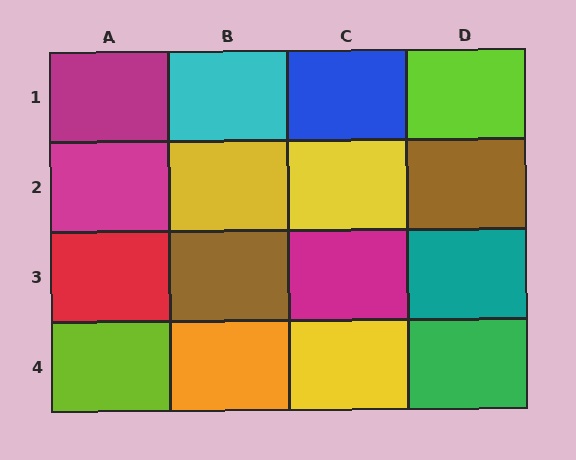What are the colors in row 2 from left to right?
Magenta, yellow, yellow, brown.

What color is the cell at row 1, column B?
Cyan.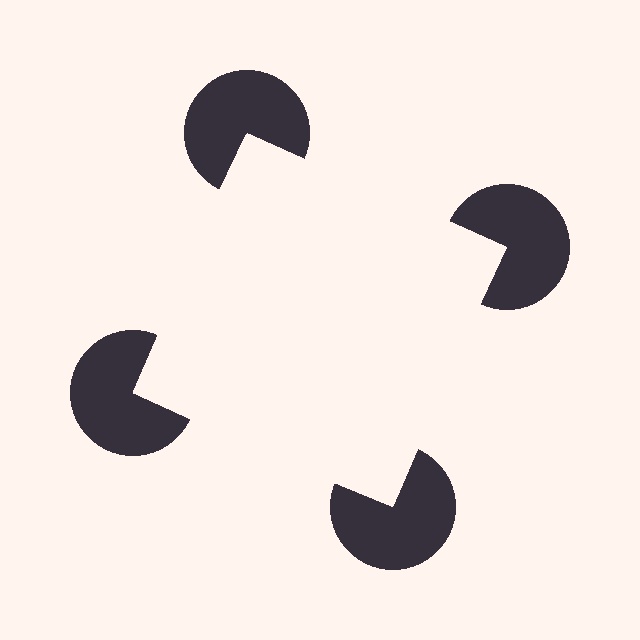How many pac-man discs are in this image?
There are 4 — one at each vertex of the illusory square.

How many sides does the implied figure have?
4 sides.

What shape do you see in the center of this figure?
An illusory square — its edges are inferred from the aligned wedge cuts in the pac-man discs, not physically drawn.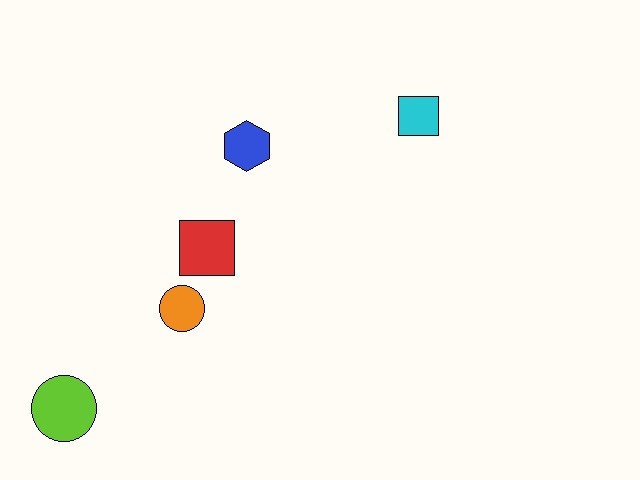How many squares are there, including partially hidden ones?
There are 2 squares.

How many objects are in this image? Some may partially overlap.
There are 5 objects.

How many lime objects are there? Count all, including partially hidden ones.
There is 1 lime object.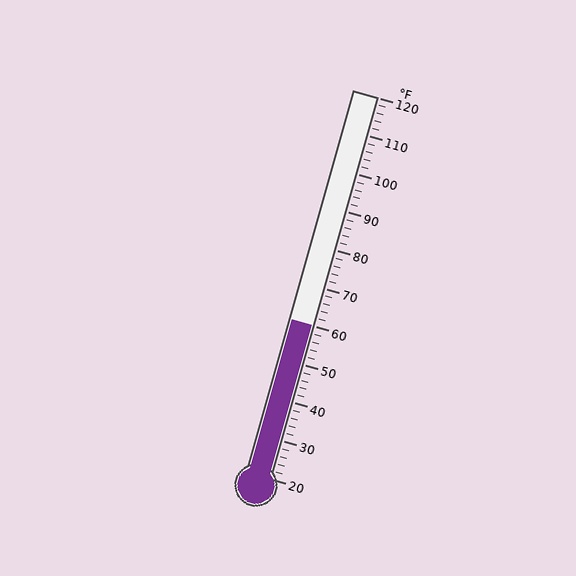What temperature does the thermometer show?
The thermometer shows approximately 60°F.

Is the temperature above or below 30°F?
The temperature is above 30°F.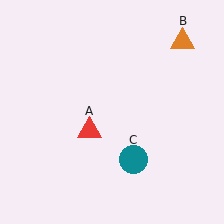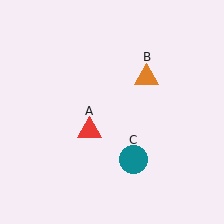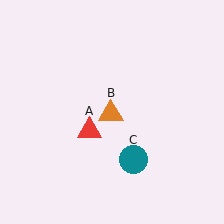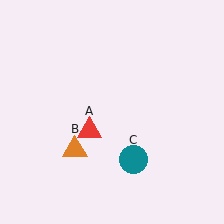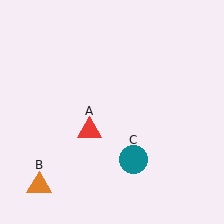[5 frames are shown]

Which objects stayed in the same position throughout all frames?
Red triangle (object A) and teal circle (object C) remained stationary.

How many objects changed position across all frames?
1 object changed position: orange triangle (object B).